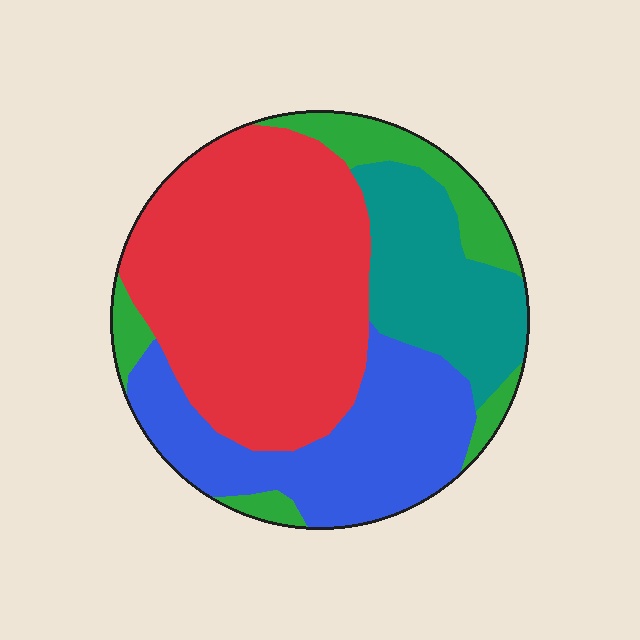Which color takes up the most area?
Red, at roughly 45%.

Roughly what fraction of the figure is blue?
Blue covers about 25% of the figure.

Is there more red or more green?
Red.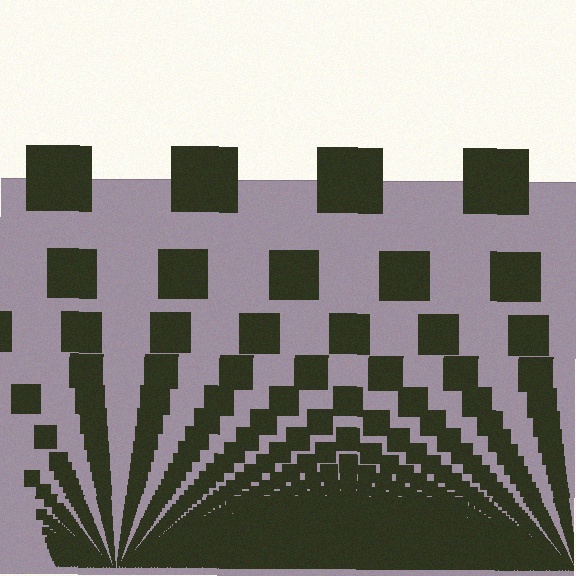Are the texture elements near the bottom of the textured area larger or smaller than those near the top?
Smaller. The gradient is inverted — elements near the bottom are smaller and denser.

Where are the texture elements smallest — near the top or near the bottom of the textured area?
Near the bottom.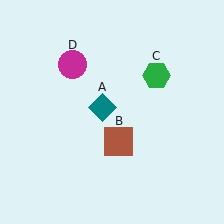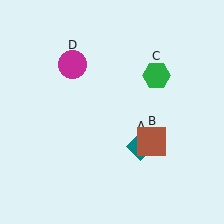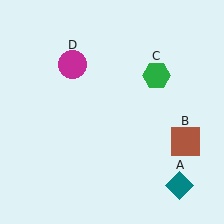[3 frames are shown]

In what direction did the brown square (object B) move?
The brown square (object B) moved right.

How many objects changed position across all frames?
2 objects changed position: teal diamond (object A), brown square (object B).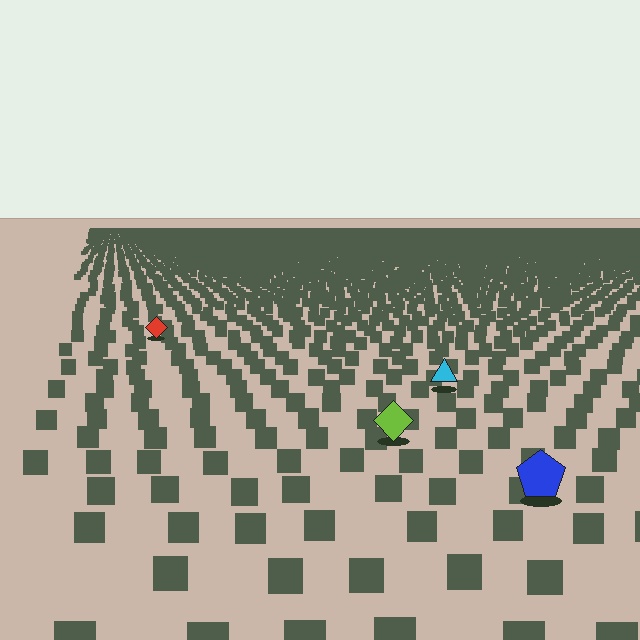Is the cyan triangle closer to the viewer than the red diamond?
Yes. The cyan triangle is closer — you can tell from the texture gradient: the ground texture is coarser near it.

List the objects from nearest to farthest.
From nearest to farthest: the blue pentagon, the lime diamond, the cyan triangle, the red diamond.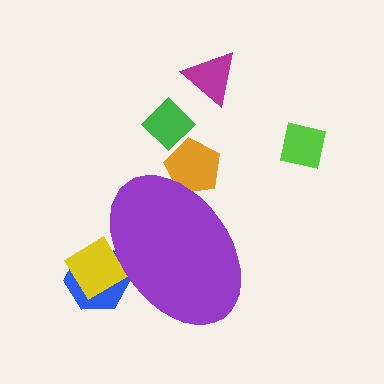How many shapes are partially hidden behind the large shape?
3 shapes are partially hidden.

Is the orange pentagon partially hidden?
Yes, the orange pentagon is partially hidden behind the purple ellipse.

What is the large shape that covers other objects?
A purple ellipse.